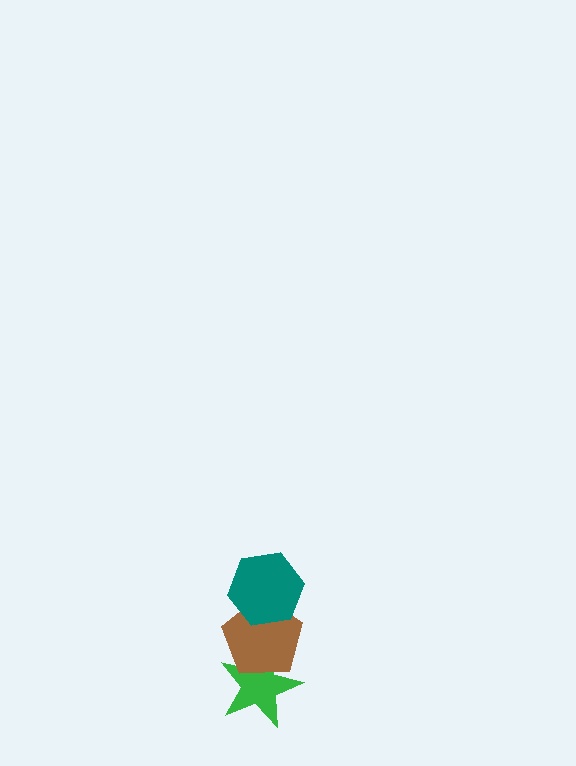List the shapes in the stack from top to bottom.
From top to bottom: the teal hexagon, the brown pentagon, the green star.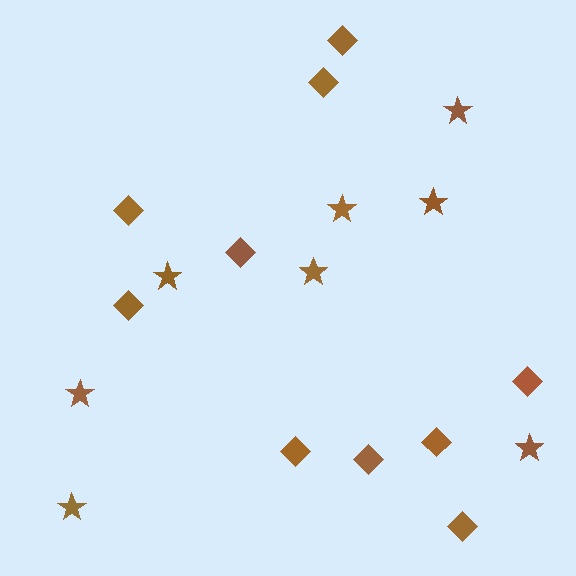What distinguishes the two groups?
There are 2 groups: one group of stars (8) and one group of diamonds (10).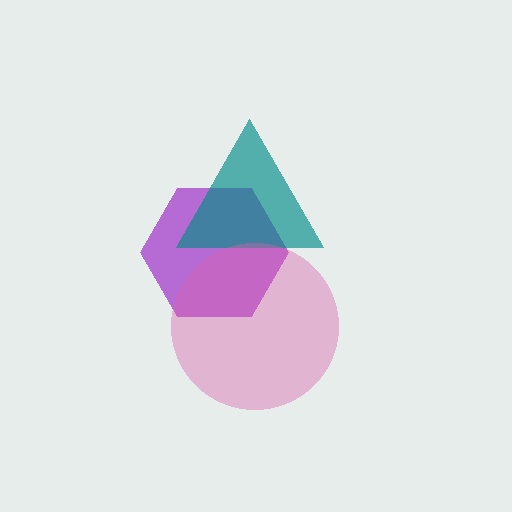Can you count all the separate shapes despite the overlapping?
Yes, there are 3 separate shapes.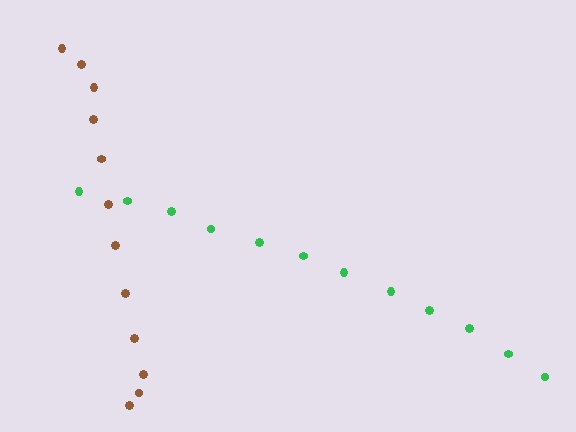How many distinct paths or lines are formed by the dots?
There are 2 distinct paths.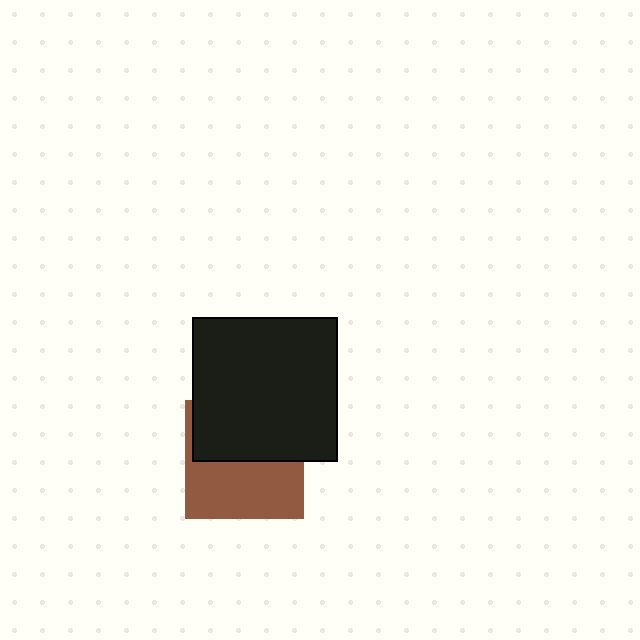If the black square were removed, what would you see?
You would see the complete brown square.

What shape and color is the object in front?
The object in front is a black square.